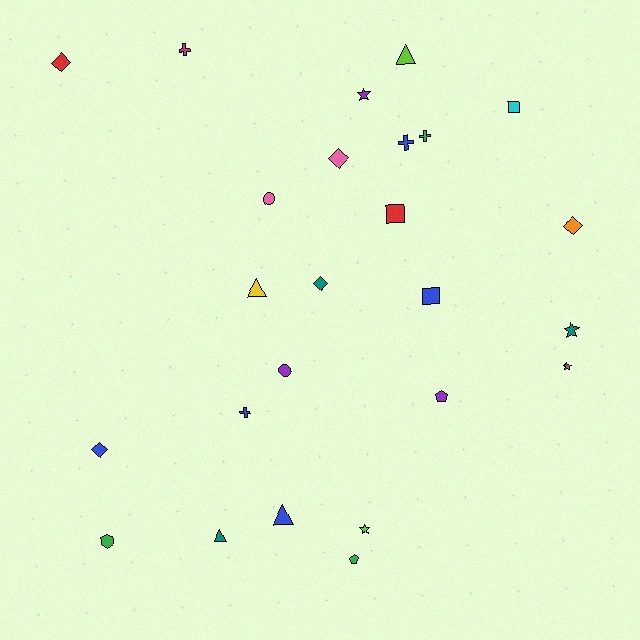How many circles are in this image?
There are 2 circles.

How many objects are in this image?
There are 25 objects.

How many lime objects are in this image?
There are 2 lime objects.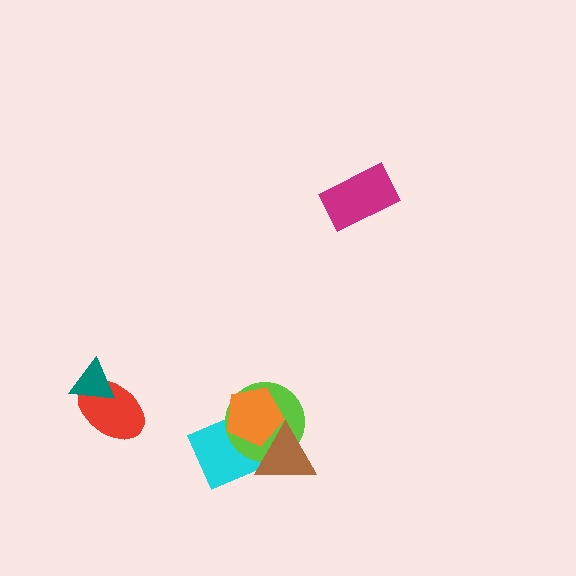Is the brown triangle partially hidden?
Yes, it is partially covered by another shape.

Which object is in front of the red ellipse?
The teal triangle is in front of the red ellipse.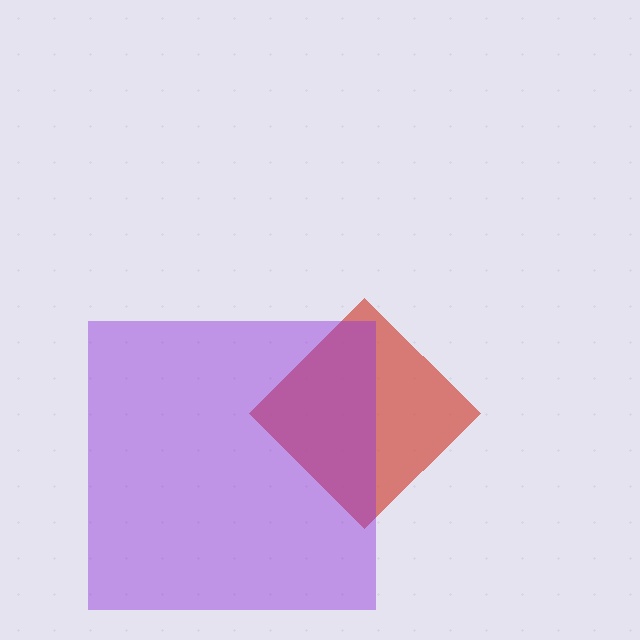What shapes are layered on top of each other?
The layered shapes are: a red diamond, a purple square.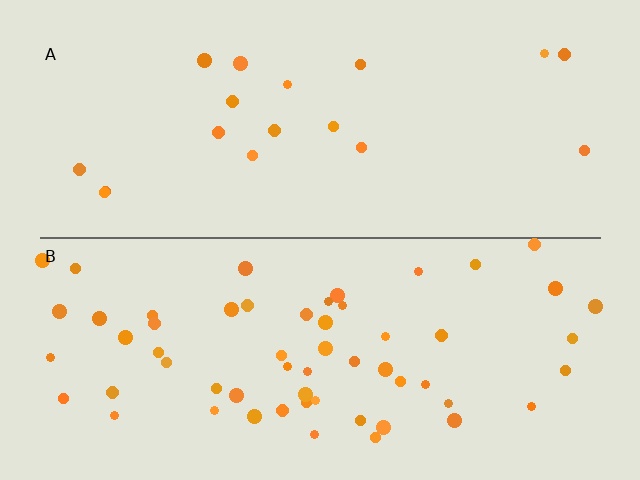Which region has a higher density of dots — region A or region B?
B (the bottom).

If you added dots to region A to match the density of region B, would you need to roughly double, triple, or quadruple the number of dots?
Approximately triple.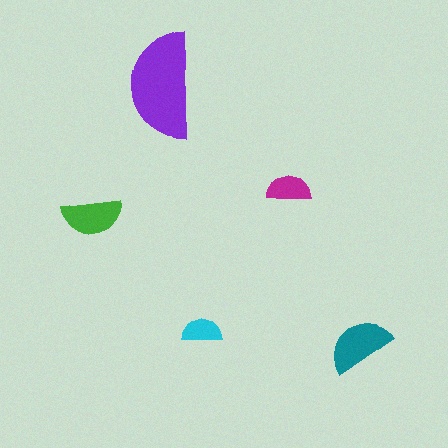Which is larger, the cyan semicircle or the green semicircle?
The green one.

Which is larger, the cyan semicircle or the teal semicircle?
The teal one.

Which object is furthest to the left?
The green semicircle is leftmost.